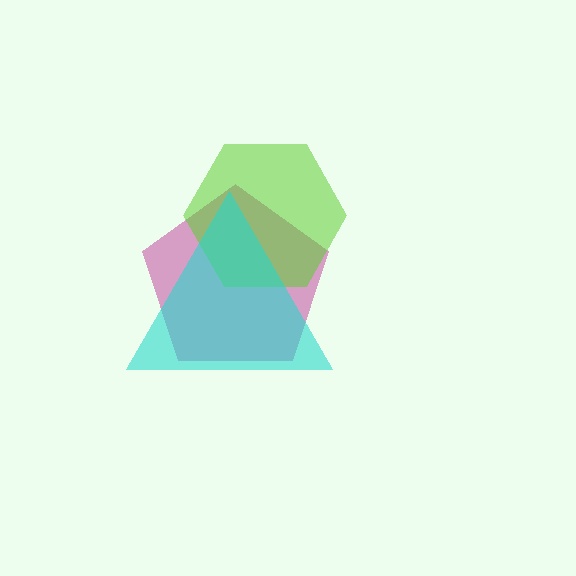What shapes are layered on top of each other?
The layered shapes are: a magenta pentagon, a lime hexagon, a cyan triangle.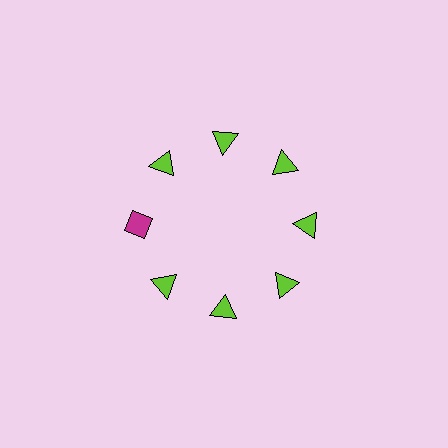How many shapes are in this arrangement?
There are 8 shapes arranged in a ring pattern.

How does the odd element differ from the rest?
It differs in both color (magenta instead of lime) and shape (diamond instead of triangle).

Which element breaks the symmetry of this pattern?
The magenta diamond at roughly the 9 o'clock position breaks the symmetry. All other shapes are lime triangles.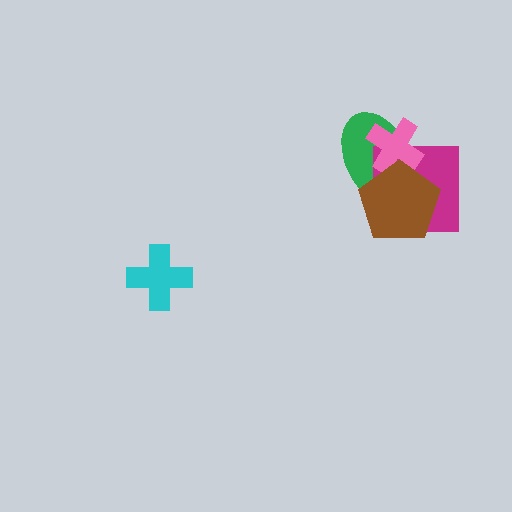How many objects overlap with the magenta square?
3 objects overlap with the magenta square.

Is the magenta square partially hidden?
Yes, it is partially covered by another shape.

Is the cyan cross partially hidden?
No, no other shape covers it.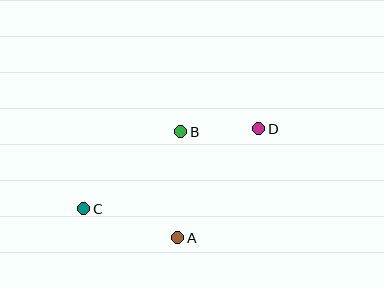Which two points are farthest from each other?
Points C and D are farthest from each other.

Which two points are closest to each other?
Points B and D are closest to each other.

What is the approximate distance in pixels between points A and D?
The distance between A and D is approximately 136 pixels.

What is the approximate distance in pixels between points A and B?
The distance between A and B is approximately 106 pixels.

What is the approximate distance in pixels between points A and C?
The distance between A and C is approximately 98 pixels.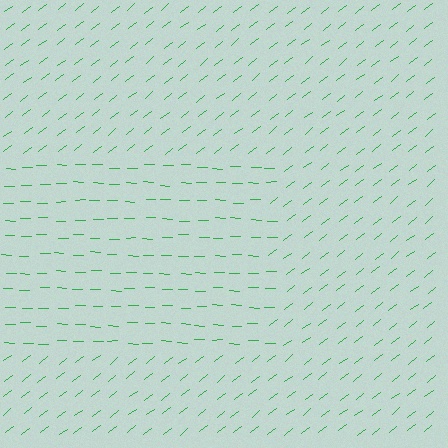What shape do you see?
I see a rectangle.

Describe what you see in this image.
The image is filled with small green line segments. A rectangle region in the image has lines oriented differently from the surrounding lines, creating a visible texture boundary.